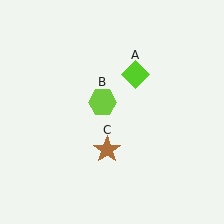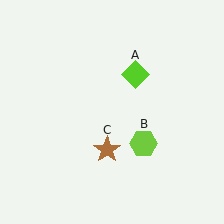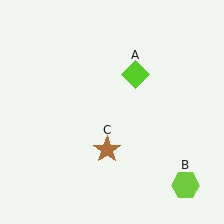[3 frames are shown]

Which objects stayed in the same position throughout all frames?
Lime diamond (object A) and brown star (object C) remained stationary.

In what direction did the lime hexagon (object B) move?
The lime hexagon (object B) moved down and to the right.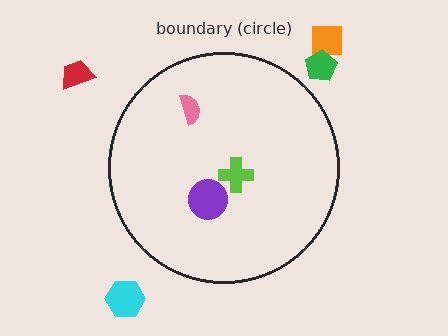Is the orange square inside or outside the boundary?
Outside.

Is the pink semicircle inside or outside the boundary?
Inside.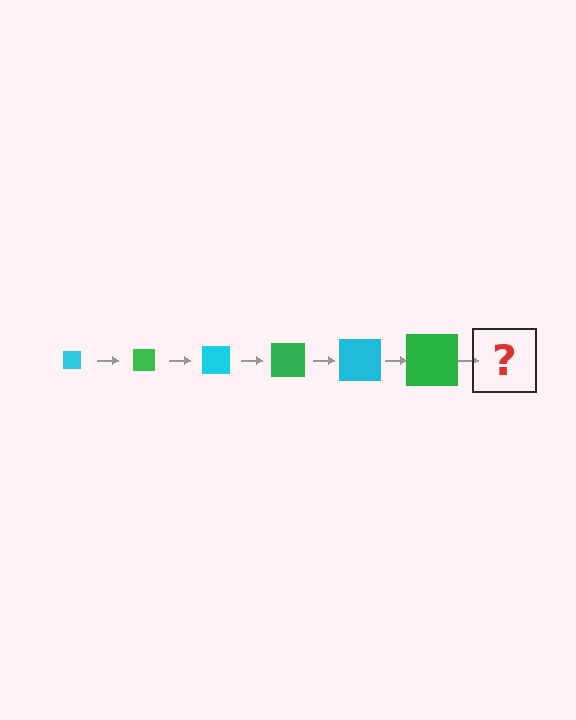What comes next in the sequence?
The next element should be a cyan square, larger than the previous one.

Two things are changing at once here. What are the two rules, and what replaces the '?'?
The two rules are that the square grows larger each step and the color cycles through cyan and green. The '?' should be a cyan square, larger than the previous one.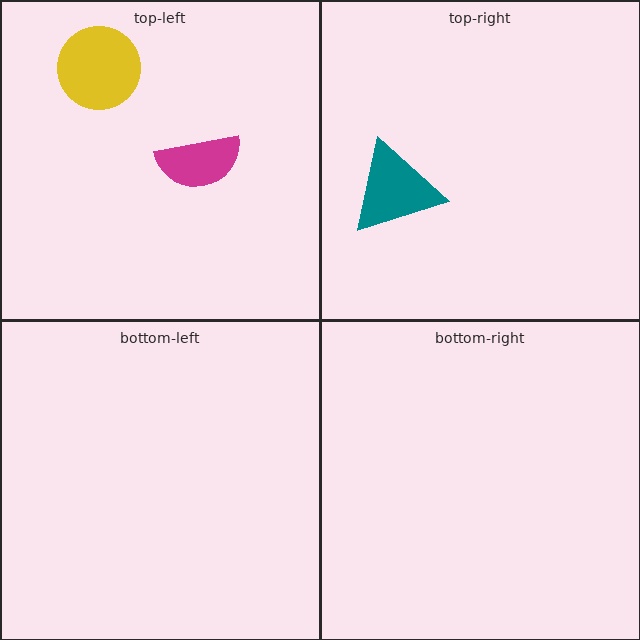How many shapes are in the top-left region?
2.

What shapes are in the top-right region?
The teal triangle.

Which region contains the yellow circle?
The top-left region.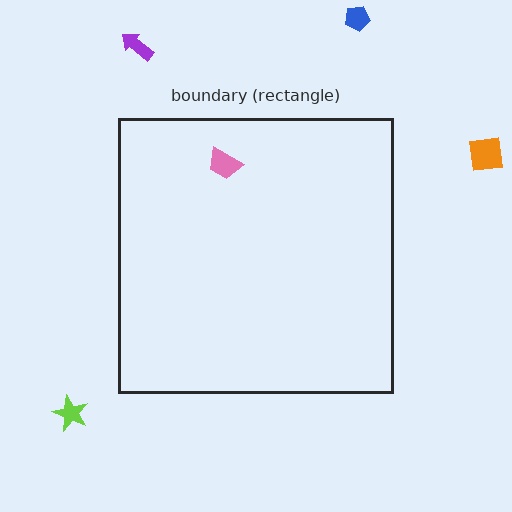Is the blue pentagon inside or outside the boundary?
Outside.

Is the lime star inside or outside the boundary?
Outside.